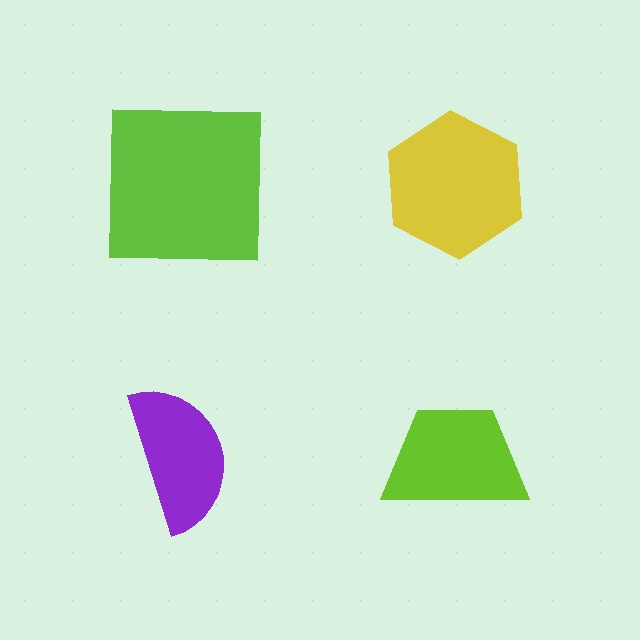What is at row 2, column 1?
A purple semicircle.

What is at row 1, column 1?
A lime square.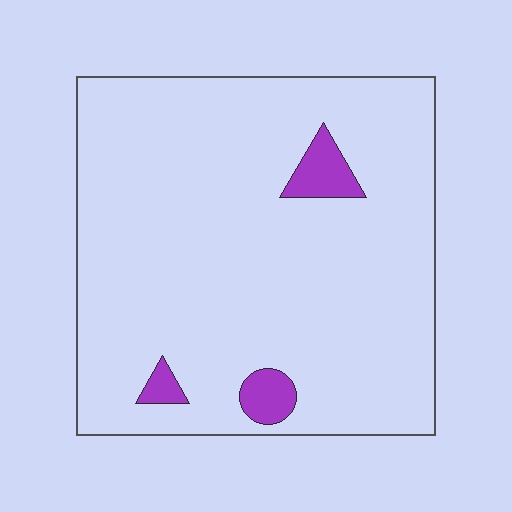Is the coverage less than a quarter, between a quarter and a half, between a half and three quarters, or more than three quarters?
Less than a quarter.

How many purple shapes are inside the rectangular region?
3.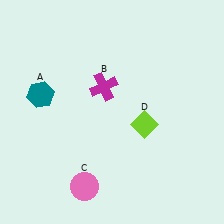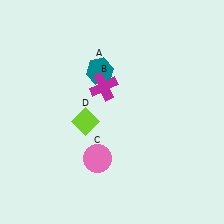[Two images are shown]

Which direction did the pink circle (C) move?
The pink circle (C) moved up.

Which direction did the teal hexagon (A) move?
The teal hexagon (A) moved right.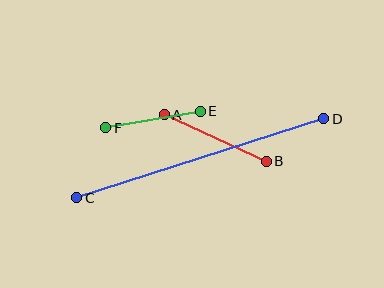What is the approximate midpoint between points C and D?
The midpoint is at approximately (200, 158) pixels.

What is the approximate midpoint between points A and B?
The midpoint is at approximately (215, 138) pixels.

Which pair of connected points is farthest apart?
Points C and D are farthest apart.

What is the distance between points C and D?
The distance is approximately 259 pixels.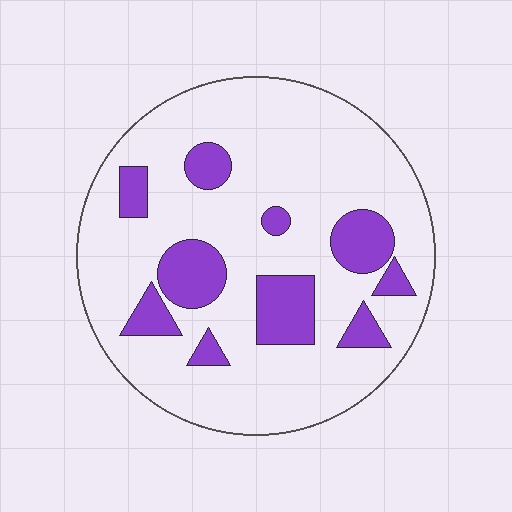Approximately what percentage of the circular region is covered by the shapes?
Approximately 20%.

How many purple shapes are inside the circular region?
10.